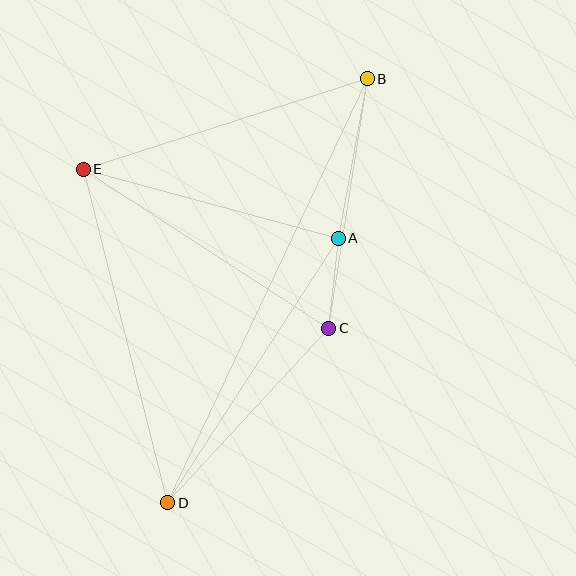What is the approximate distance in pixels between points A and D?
The distance between A and D is approximately 315 pixels.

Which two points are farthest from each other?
Points B and D are farthest from each other.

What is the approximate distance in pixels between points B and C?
The distance between B and C is approximately 252 pixels.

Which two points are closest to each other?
Points A and C are closest to each other.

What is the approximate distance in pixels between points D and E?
The distance between D and E is approximately 344 pixels.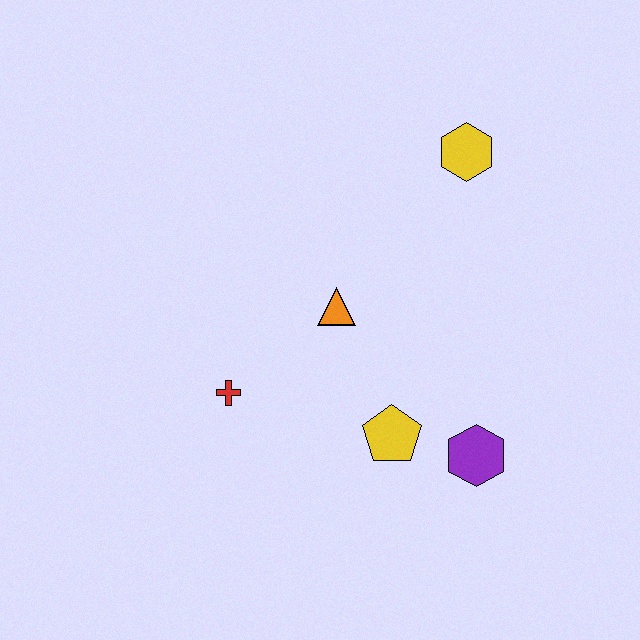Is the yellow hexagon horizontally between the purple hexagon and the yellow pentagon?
Yes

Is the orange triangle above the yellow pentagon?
Yes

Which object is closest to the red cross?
The orange triangle is closest to the red cross.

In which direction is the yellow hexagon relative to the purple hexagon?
The yellow hexagon is above the purple hexagon.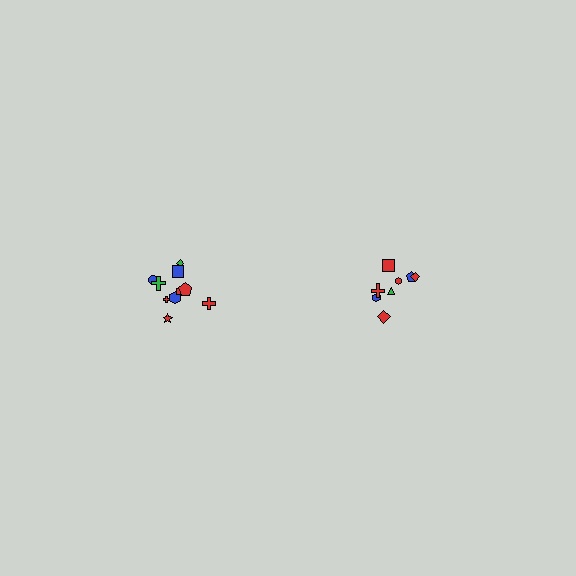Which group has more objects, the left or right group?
The left group.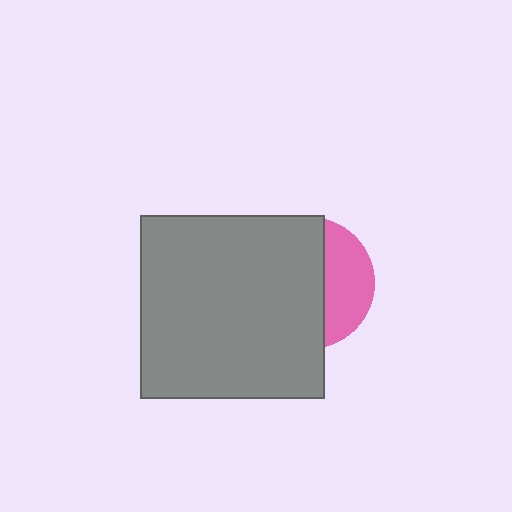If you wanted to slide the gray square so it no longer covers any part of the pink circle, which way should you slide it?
Slide it left — that is the most direct way to separate the two shapes.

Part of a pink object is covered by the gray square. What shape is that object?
It is a circle.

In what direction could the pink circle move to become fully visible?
The pink circle could move right. That would shift it out from behind the gray square entirely.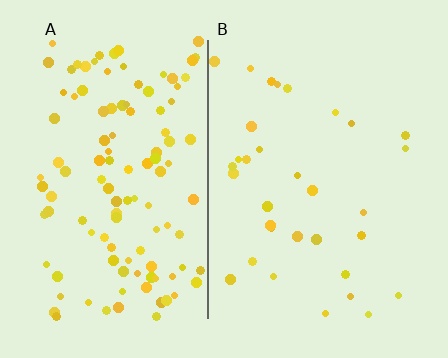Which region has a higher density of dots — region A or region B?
A (the left).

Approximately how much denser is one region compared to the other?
Approximately 3.7× — region A over region B.